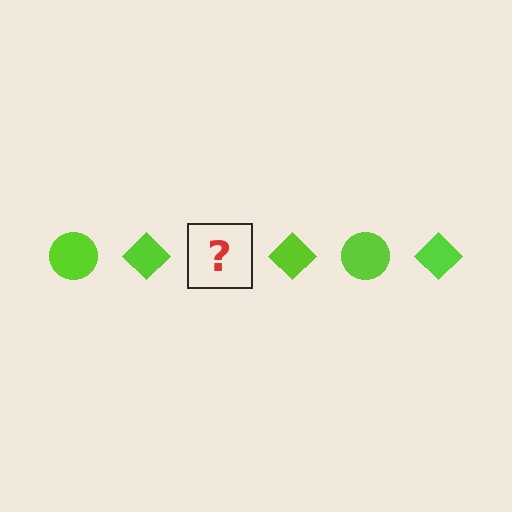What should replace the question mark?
The question mark should be replaced with a lime circle.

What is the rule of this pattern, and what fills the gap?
The rule is that the pattern cycles through circle, diamond shapes in lime. The gap should be filled with a lime circle.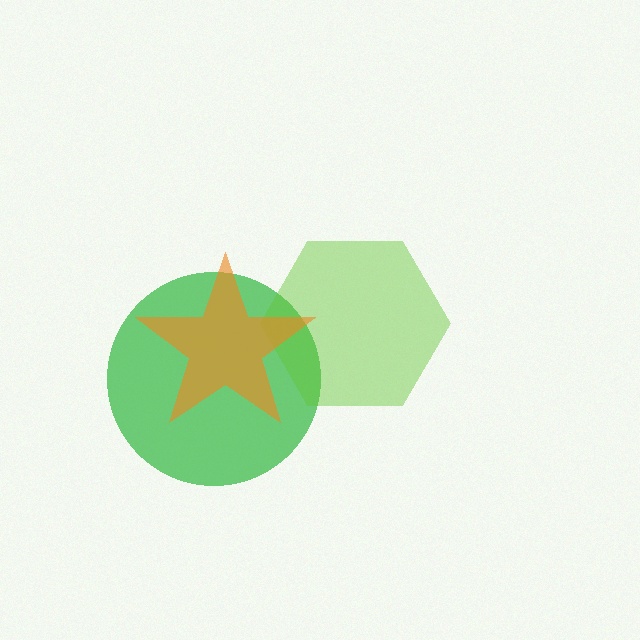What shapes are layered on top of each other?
The layered shapes are: a green circle, a lime hexagon, an orange star.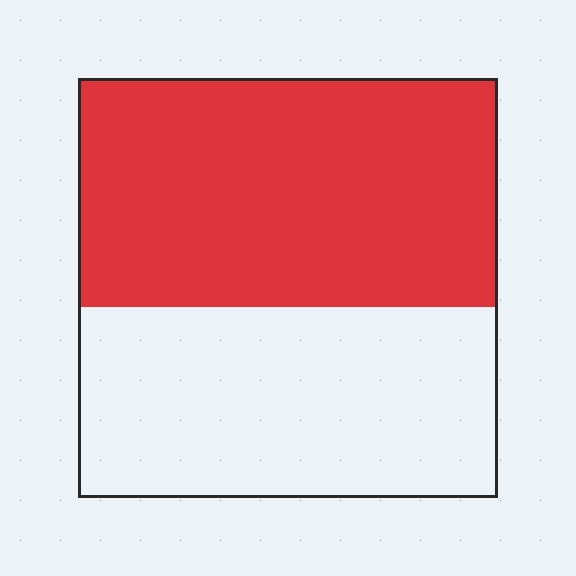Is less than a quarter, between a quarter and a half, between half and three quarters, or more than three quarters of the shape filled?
Between half and three quarters.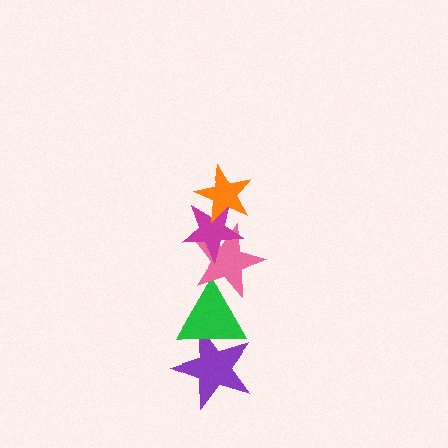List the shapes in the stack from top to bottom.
From top to bottom: the orange star, the magenta star, the pink star, the green triangle, the purple star.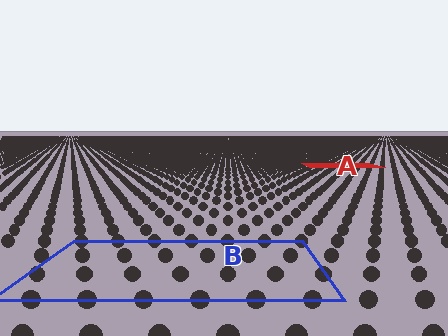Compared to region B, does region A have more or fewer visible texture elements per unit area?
Region A has more texture elements per unit area — they are packed more densely because it is farther away.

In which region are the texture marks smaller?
The texture marks are smaller in region A, because it is farther away.